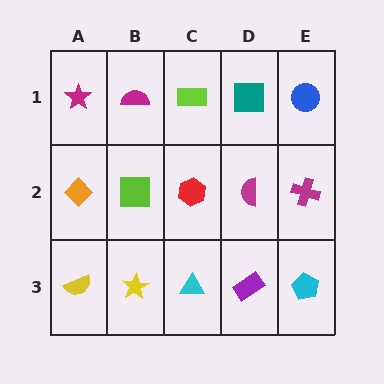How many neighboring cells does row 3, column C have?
3.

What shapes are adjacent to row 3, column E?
A magenta cross (row 2, column E), a purple rectangle (row 3, column D).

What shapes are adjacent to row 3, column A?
An orange diamond (row 2, column A), a yellow star (row 3, column B).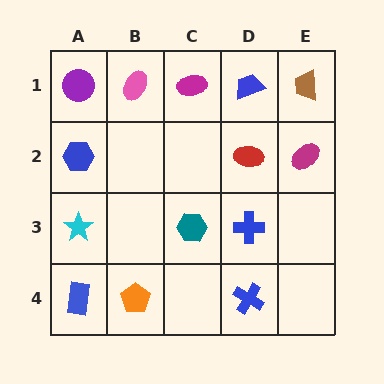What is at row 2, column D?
A red ellipse.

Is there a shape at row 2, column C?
No, that cell is empty.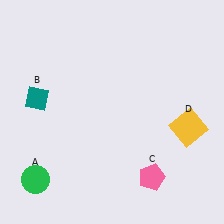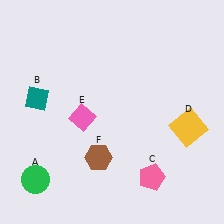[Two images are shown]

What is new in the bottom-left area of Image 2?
A pink diamond (E) was added in the bottom-left area of Image 2.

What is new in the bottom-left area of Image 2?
A brown hexagon (F) was added in the bottom-left area of Image 2.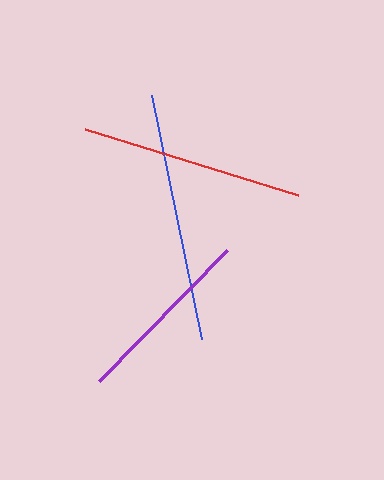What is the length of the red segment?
The red segment is approximately 224 pixels long.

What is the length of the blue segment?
The blue segment is approximately 249 pixels long.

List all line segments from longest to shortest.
From longest to shortest: blue, red, purple.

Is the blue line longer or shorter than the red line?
The blue line is longer than the red line.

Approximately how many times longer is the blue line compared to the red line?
The blue line is approximately 1.1 times the length of the red line.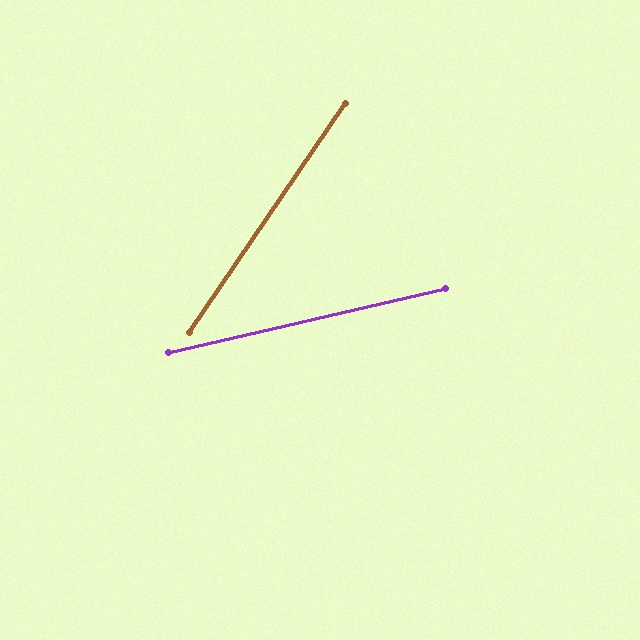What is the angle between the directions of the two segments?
Approximately 43 degrees.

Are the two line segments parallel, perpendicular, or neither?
Neither parallel nor perpendicular — they differ by about 43°.